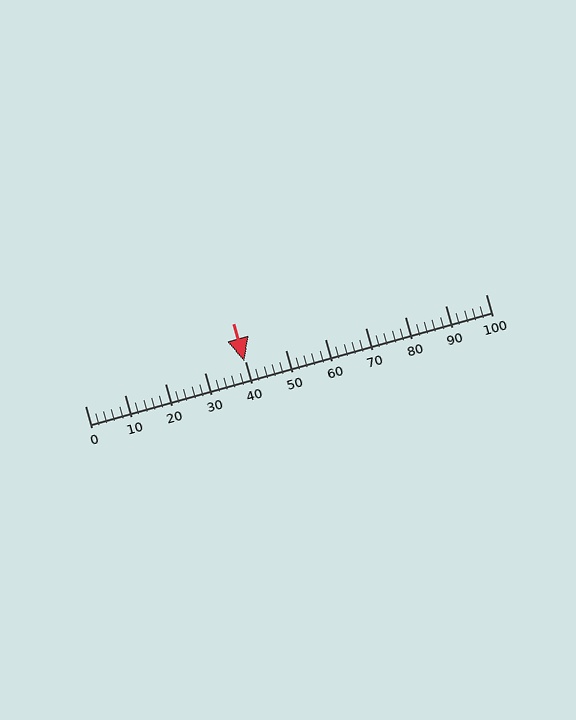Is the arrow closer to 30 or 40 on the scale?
The arrow is closer to 40.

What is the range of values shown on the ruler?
The ruler shows values from 0 to 100.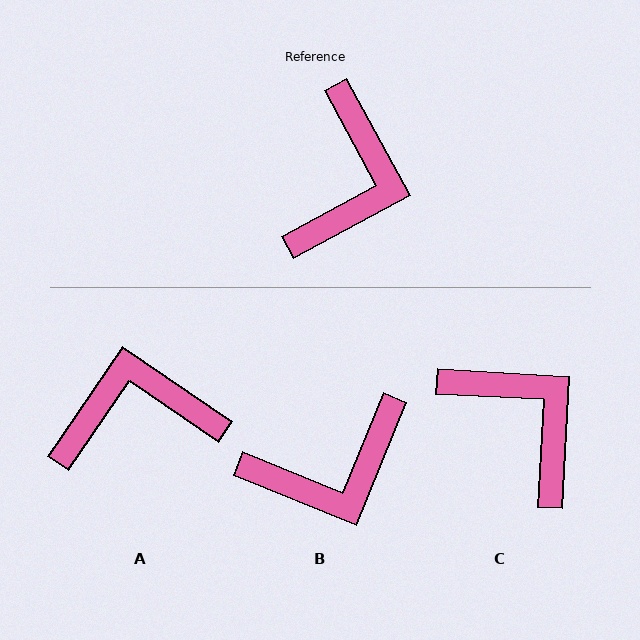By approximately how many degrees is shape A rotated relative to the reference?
Approximately 117 degrees counter-clockwise.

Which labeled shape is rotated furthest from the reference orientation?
A, about 117 degrees away.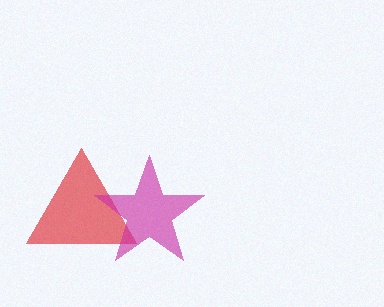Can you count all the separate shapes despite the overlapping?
Yes, there are 2 separate shapes.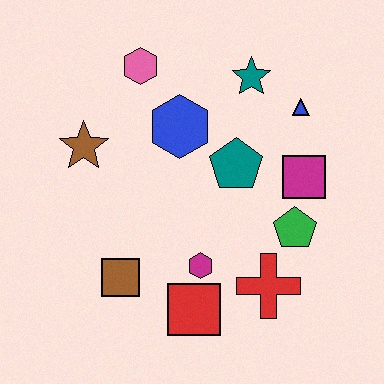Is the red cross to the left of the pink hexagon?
No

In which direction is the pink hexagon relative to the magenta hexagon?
The pink hexagon is above the magenta hexagon.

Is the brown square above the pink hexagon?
No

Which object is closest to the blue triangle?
The teal star is closest to the blue triangle.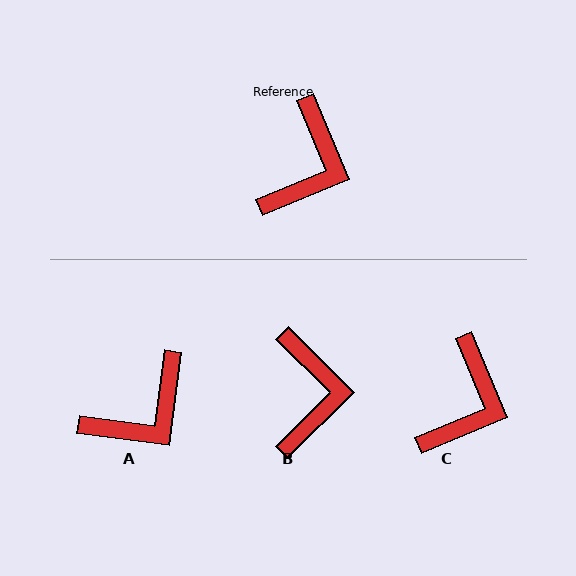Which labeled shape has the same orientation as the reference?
C.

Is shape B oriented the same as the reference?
No, it is off by about 22 degrees.